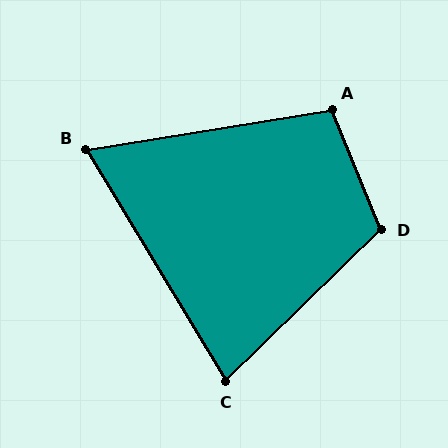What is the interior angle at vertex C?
Approximately 77 degrees (acute).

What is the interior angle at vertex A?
Approximately 103 degrees (obtuse).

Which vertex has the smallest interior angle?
B, at approximately 68 degrees.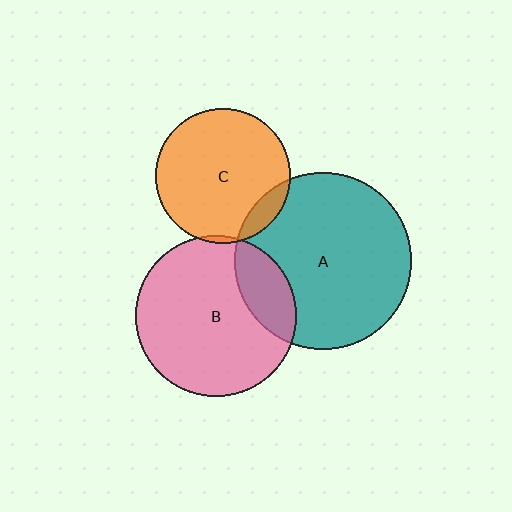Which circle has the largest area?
Circle A (teal).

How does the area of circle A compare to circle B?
Approximately 1.2 times.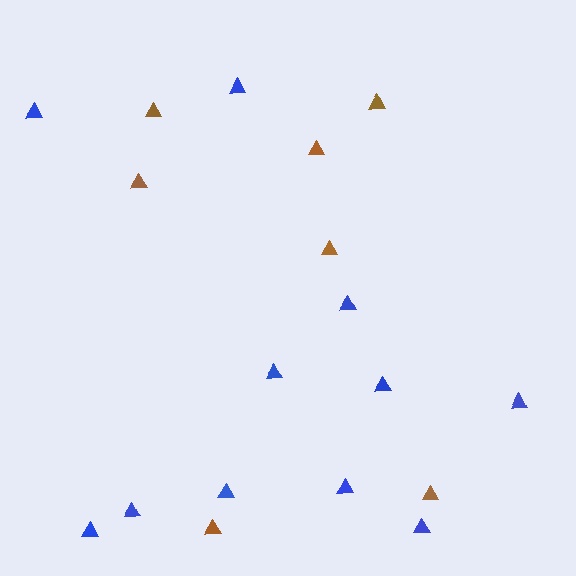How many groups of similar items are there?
There are 2 groups: one group of brown triangles (7) and one group of blue triangles (11).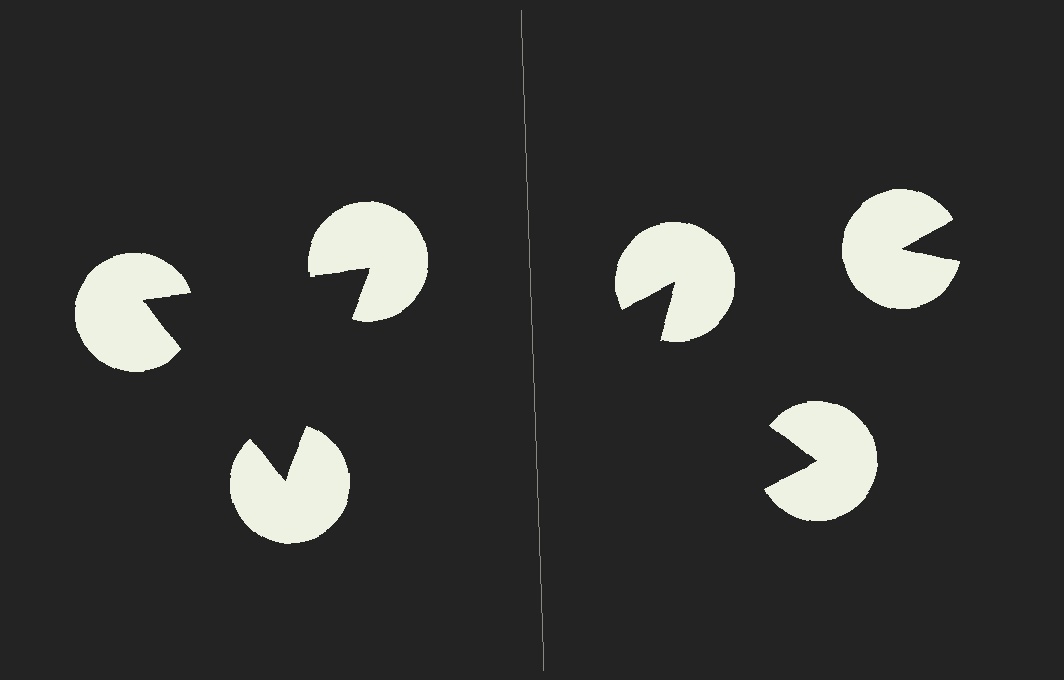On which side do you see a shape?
An illusory triangle appears on the left side. On the right side the wedge cuts are rotated, so no coherent shape forms.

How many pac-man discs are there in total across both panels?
6 — 3 on each side.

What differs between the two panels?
The pac-man discs are positioned identically on both sides; only the wedge orientations differ. On the left they align to a triangle; on the right they are misaligned.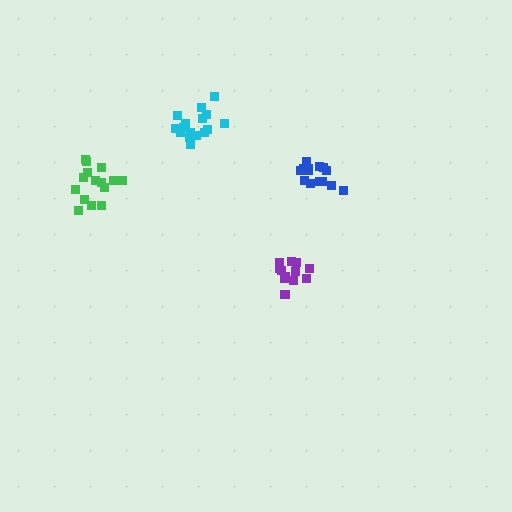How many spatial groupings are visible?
There are 4 spatial groupings.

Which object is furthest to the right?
The blue cluster is rightmost.